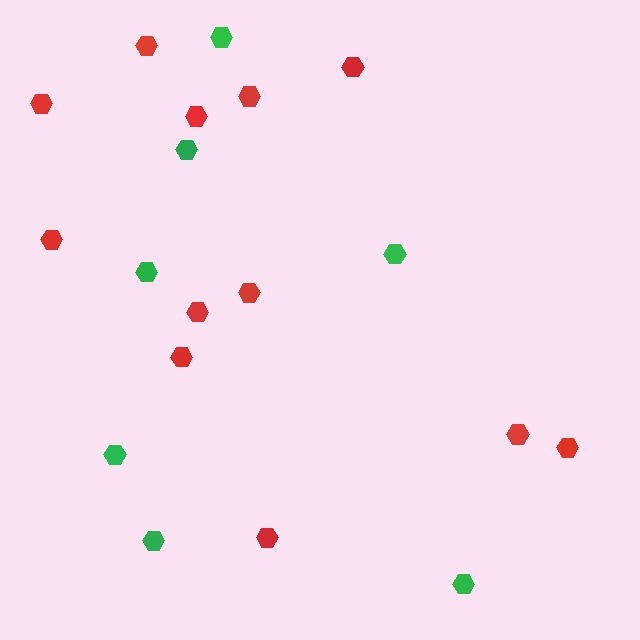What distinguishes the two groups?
There are 2 groups: one group of red hexagons (12) and one group of green hexagons (7).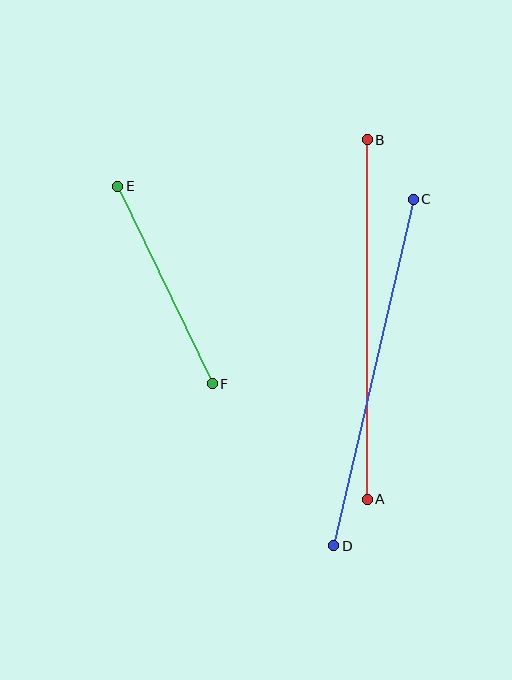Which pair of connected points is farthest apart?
Points A and B are farthest apart.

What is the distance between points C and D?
The distance is approximately 356 pixels.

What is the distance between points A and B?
The distance is approximately 359 pixels.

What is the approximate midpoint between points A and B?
The midpoint is at approximately (367, 320) pixels.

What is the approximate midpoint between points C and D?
The midpoint is at approximately (374, 373) pixels.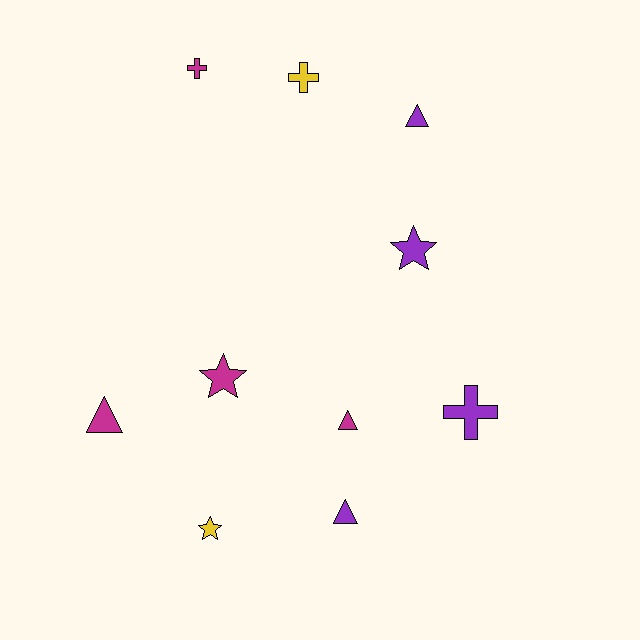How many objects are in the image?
There are 10 objects.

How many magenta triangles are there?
There are 2 magenta triangles.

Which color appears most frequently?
Magenta, with 4 objects.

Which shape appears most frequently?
Triangle, with 4 objects.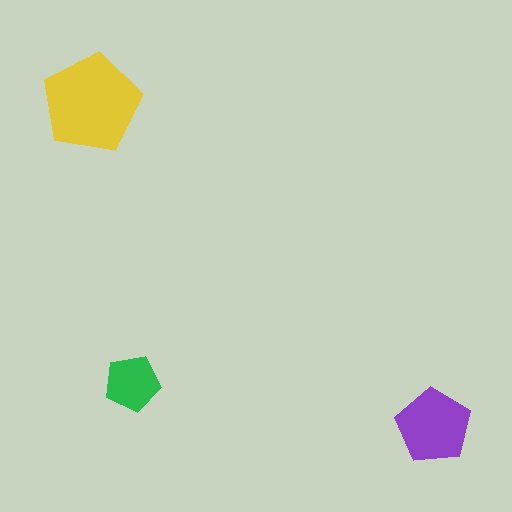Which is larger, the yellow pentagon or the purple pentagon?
The yellow one.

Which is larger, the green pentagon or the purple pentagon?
The purple one.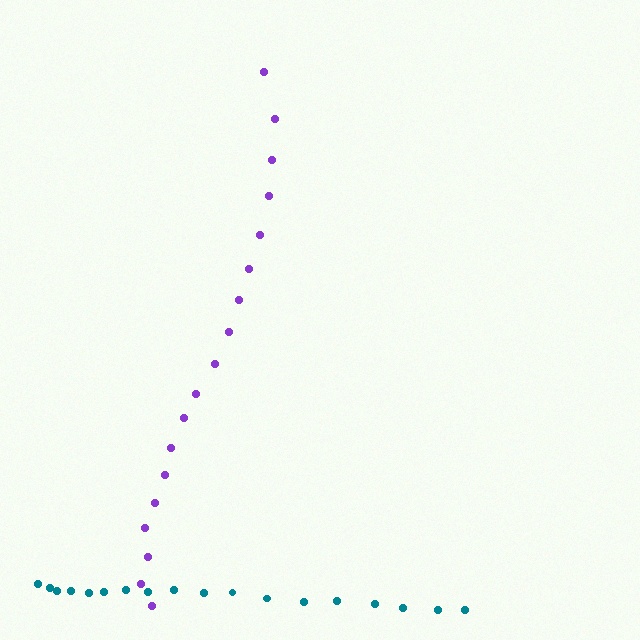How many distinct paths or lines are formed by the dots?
There are 2 distinct paths.